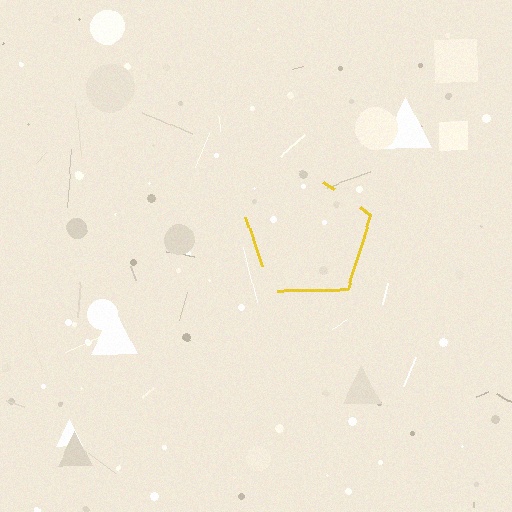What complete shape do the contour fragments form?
The contour fragments form a pentagon.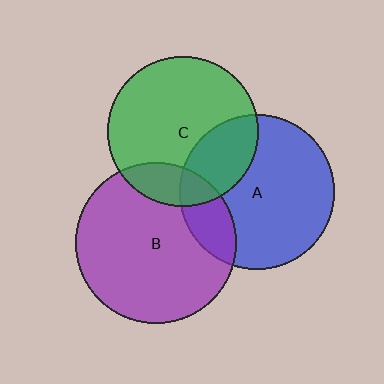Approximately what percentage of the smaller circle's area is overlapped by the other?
Approximately 25%.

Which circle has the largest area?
Circle B (purple).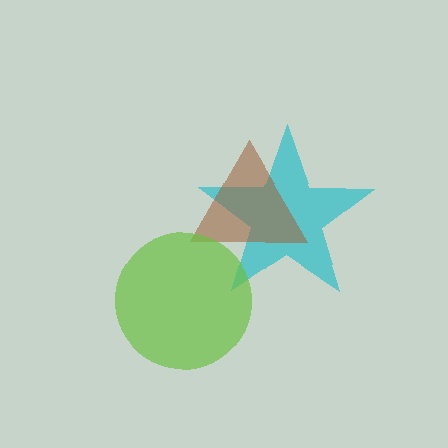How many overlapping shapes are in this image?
There are 3 overlapping shapes in the image.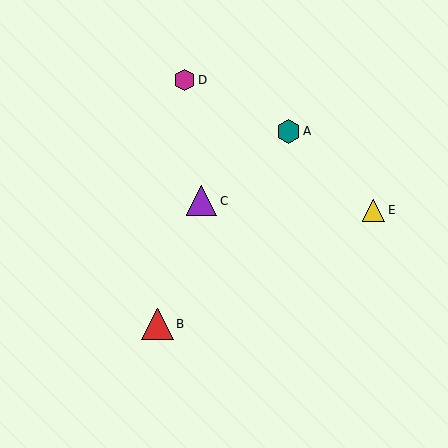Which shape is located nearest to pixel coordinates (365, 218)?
The yellow triangle (labeled E) at (373, 210) is nearest to that location.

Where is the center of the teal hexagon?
The center of the teal hexagon is at (288, 131).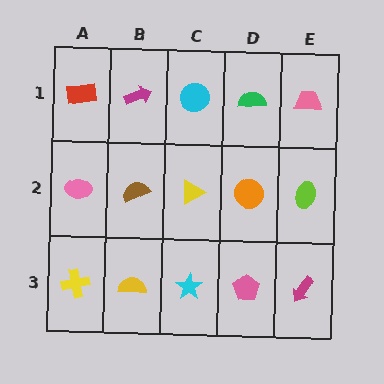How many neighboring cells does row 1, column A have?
2.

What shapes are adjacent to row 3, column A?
A pink ellipse (row 2, column A), a yellow semicircle (row 3, column B).